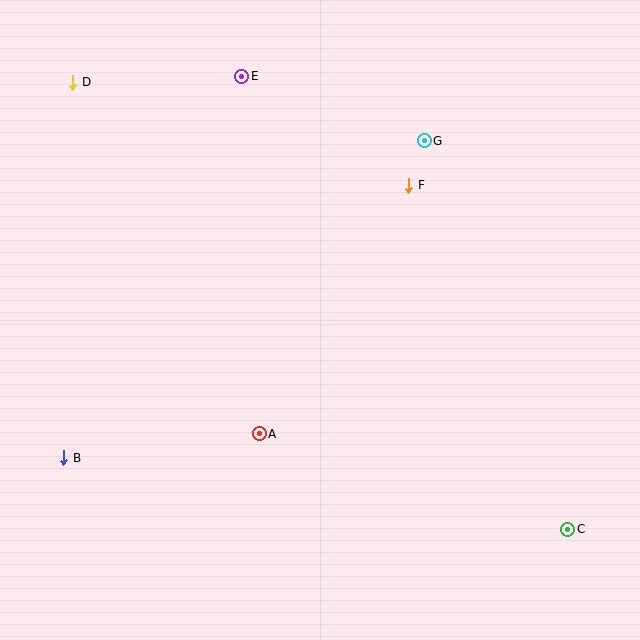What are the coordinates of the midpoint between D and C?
The midpoint between D and C is at (320, 306).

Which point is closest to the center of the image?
Point A at (259, 434) is closest to the center.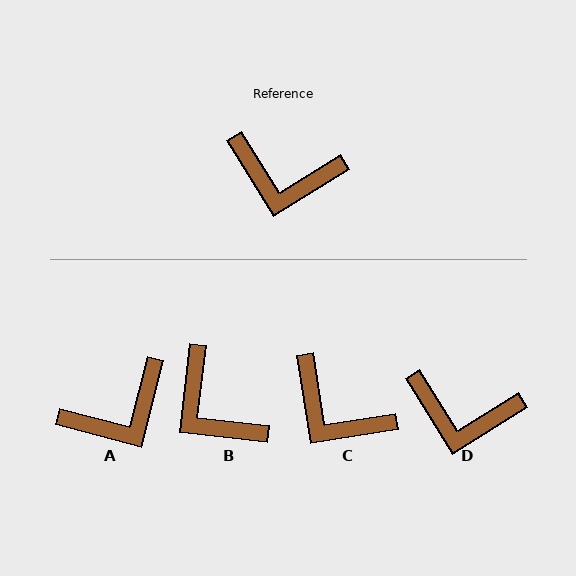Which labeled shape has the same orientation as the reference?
D.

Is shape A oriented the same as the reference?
No, it is off by about 44 degrees.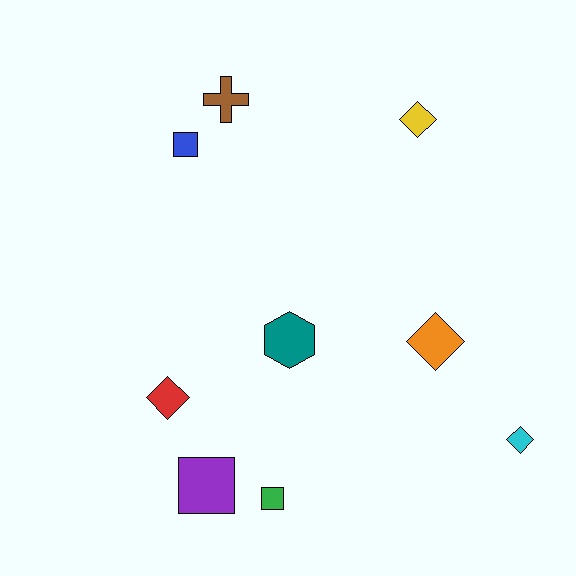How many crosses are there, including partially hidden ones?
There is 1 cross.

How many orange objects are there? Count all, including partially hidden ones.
There is 1 orange object.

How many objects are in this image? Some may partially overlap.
There are 9 objects.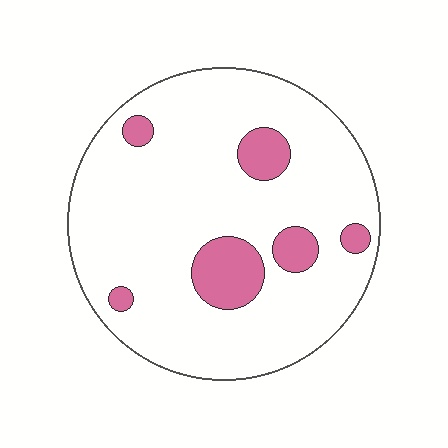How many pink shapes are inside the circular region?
6.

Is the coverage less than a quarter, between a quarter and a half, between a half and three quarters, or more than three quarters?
Less than a quarter.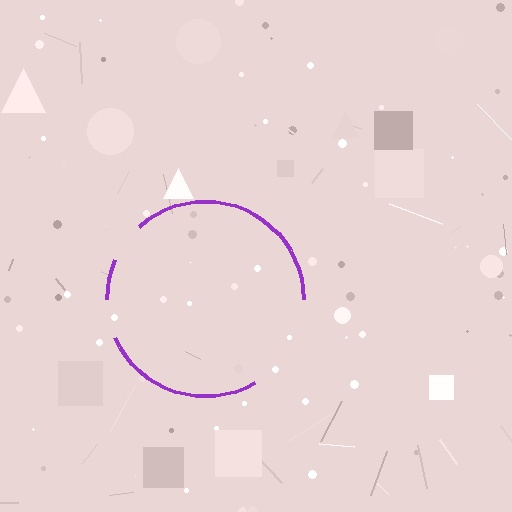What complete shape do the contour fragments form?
The contour fragments form a circle.